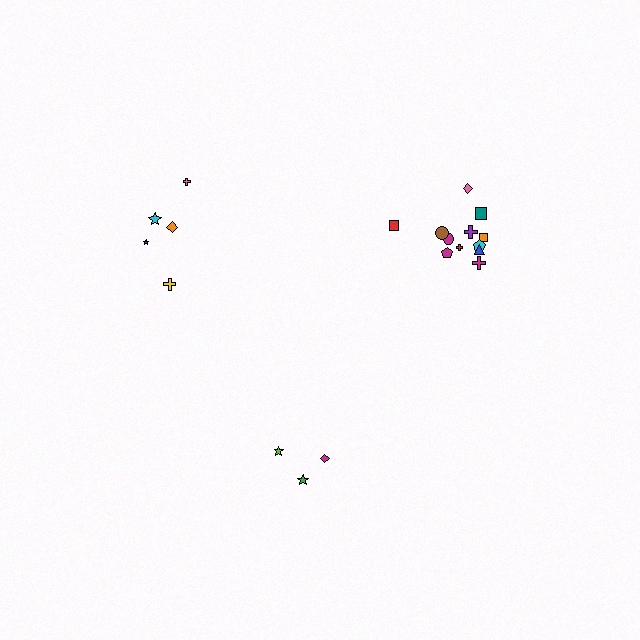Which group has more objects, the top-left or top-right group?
The top-right group.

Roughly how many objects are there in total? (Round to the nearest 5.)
Roughly 20 objects in total.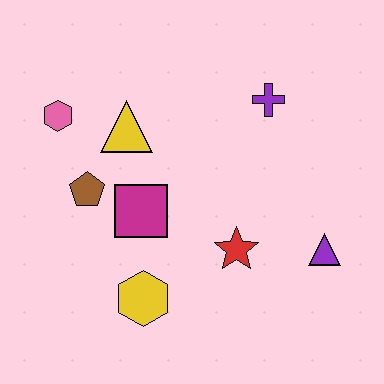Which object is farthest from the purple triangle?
The pink hexagon is farthest from the purple triangle.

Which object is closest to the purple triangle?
The red star is closest to the purple triangle.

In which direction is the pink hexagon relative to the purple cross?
The pink hexagon is to the left of the purple cross.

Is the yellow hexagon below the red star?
Yes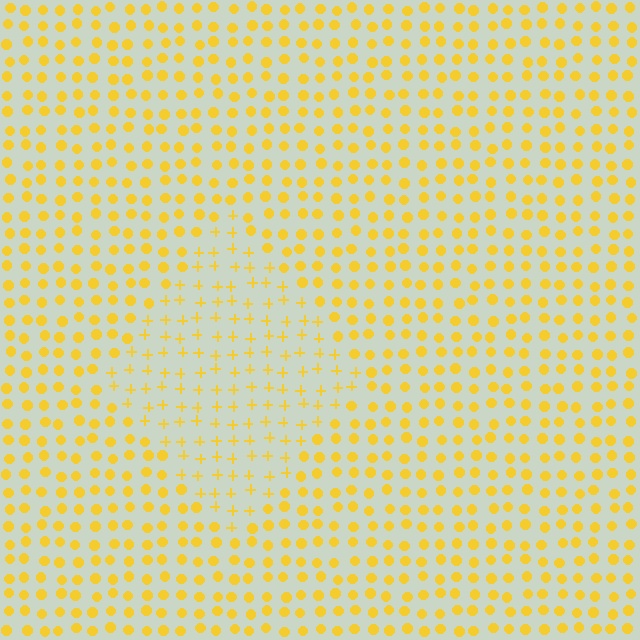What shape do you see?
I see a diamond.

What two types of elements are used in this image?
The image uses plus signs inside the diamond region and circles outside it.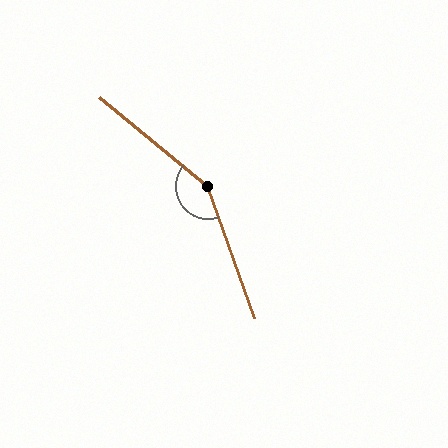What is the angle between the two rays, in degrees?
Approximately 149 degrees.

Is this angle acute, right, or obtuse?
It is obtuse.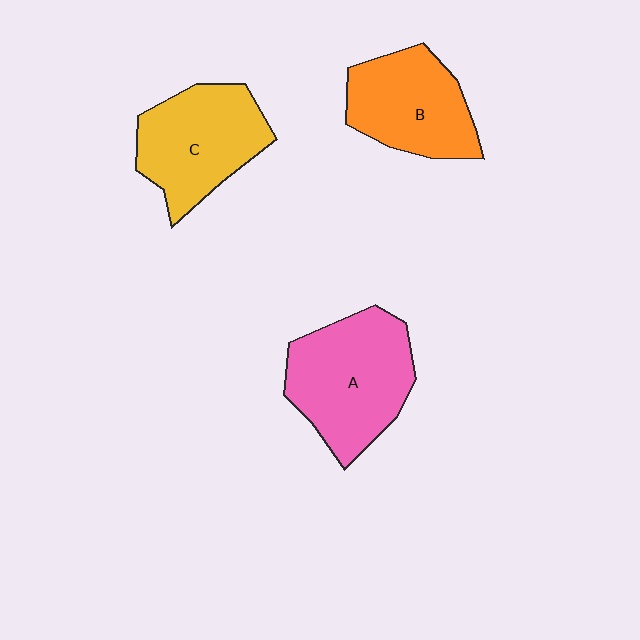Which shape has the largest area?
Shape A (pink).